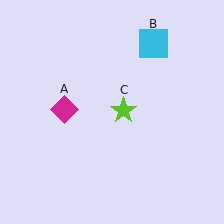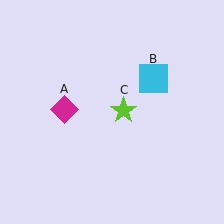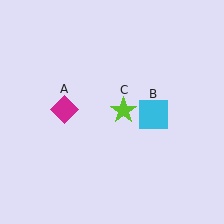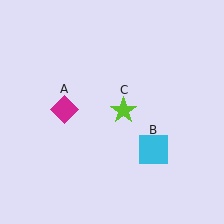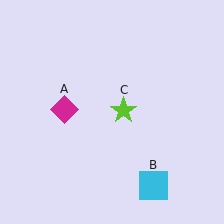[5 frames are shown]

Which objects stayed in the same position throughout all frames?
Magenta diamond (object A) and lime star (object C) remained stationary.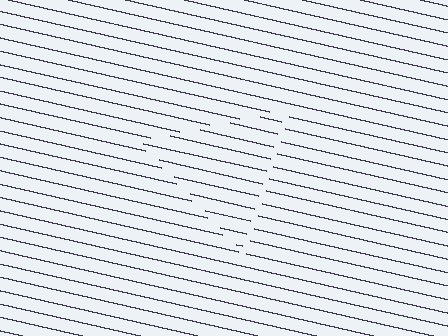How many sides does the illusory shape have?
3 sides — the line-ends trace a triangle.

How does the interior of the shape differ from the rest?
The interior of the shape contains the same grating, shifted by half a period — the contour is defined by the phase discontinuity where line-ends from the inner and outer gratings abut.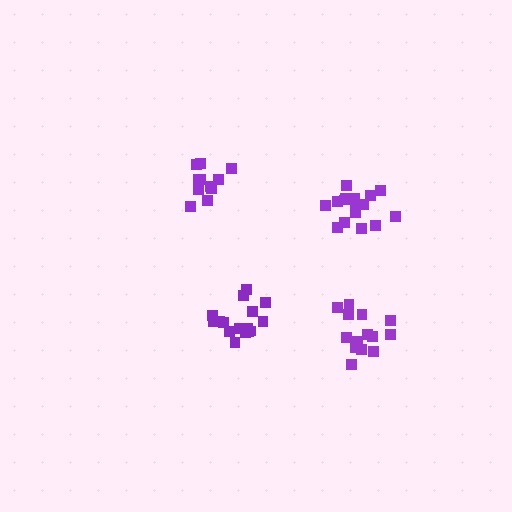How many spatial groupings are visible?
There are 4 spatial groupings.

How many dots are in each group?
Group 1: 16 dots, Group 2: 12 dots, Group 3: 14 dots, Group 4: 16 dots (58 total).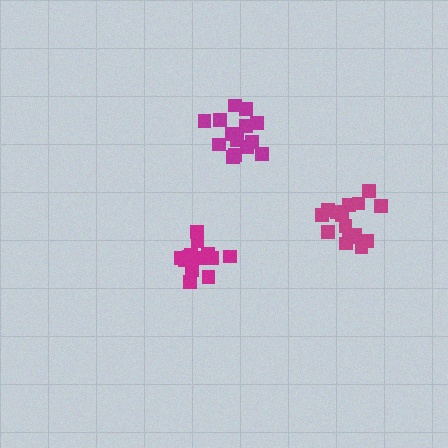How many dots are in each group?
Group 1: 14 dots, Group 2: 13 dots, Group 3: 15 dots (42 total).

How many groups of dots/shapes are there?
There are 3 groups.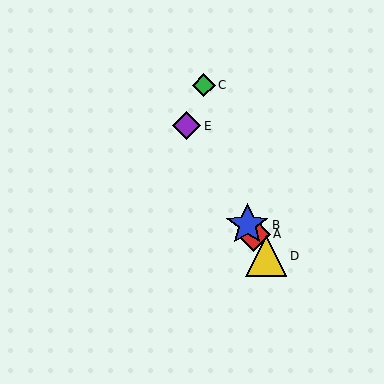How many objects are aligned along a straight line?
4 objects (A, B, D, E) are aligned along a straight line.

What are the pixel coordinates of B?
Object B is at (247, 225).